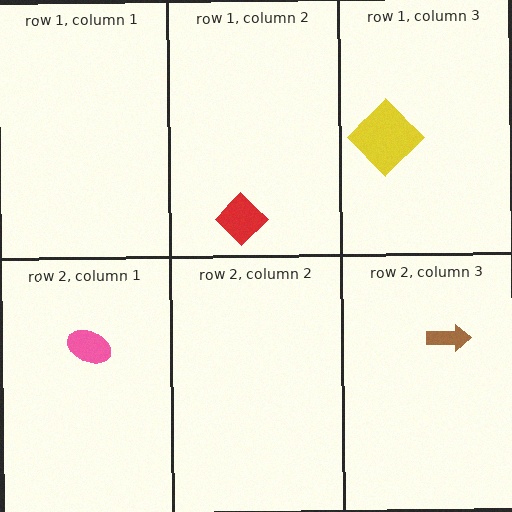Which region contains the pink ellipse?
The row 2, column 1 region.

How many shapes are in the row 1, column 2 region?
1.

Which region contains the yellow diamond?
The row 1, column 3 region.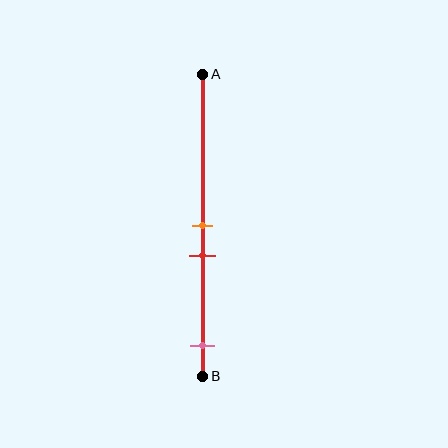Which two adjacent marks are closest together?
The orange and red marks are the closest adjacent pair.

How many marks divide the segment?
There are 3 marks dividing the segment.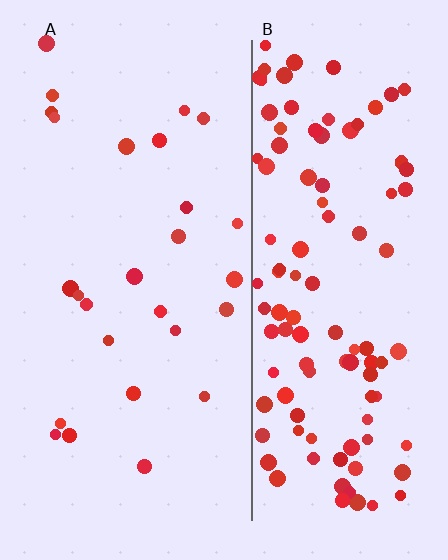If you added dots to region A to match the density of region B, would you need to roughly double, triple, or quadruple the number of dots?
Approximately quadruple.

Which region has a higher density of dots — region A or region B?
B (the right).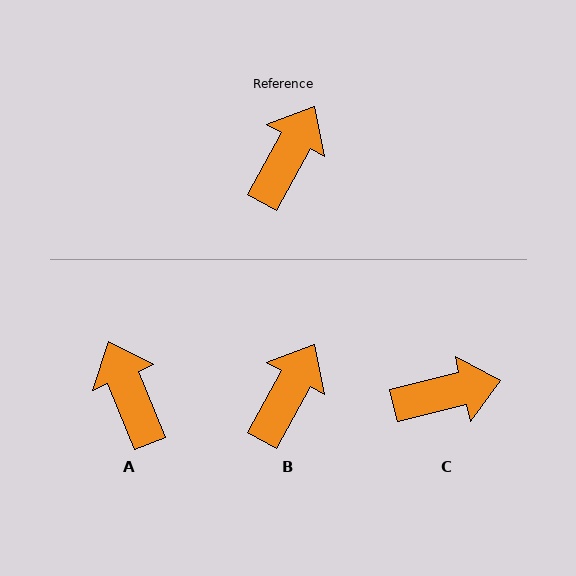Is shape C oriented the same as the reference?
No, it is off by about 48 degrees.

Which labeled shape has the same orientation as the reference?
B.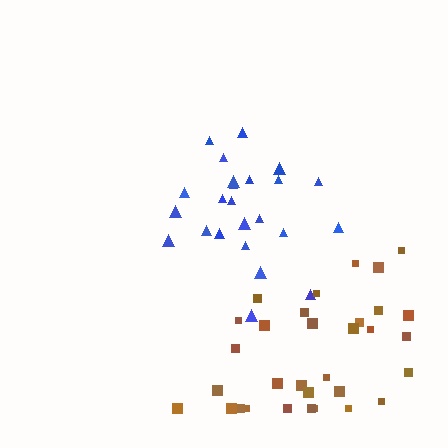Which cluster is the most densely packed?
Blue.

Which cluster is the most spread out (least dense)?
Brown.